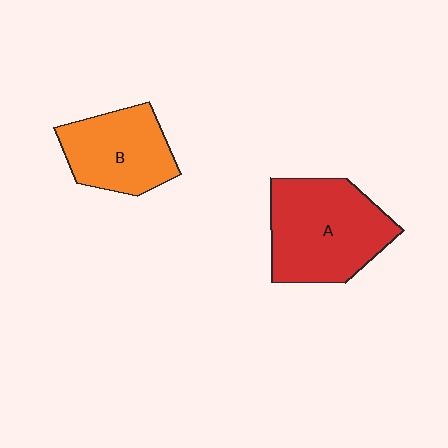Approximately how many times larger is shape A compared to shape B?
Approximately 1.4 times.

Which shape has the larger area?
Shape A (red).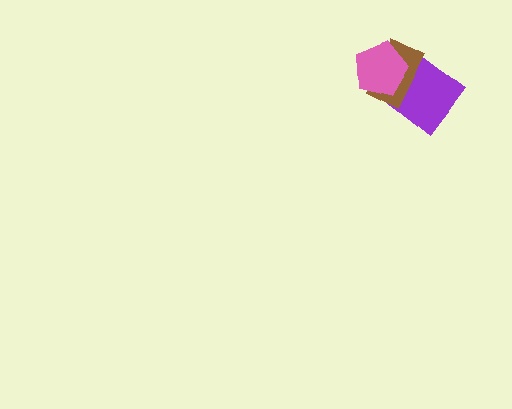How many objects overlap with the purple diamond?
2 objects overlap with the purple diamond.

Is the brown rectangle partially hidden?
Yes, it is partially covered by another shape.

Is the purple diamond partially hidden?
Yes, it is partially covered by another shape.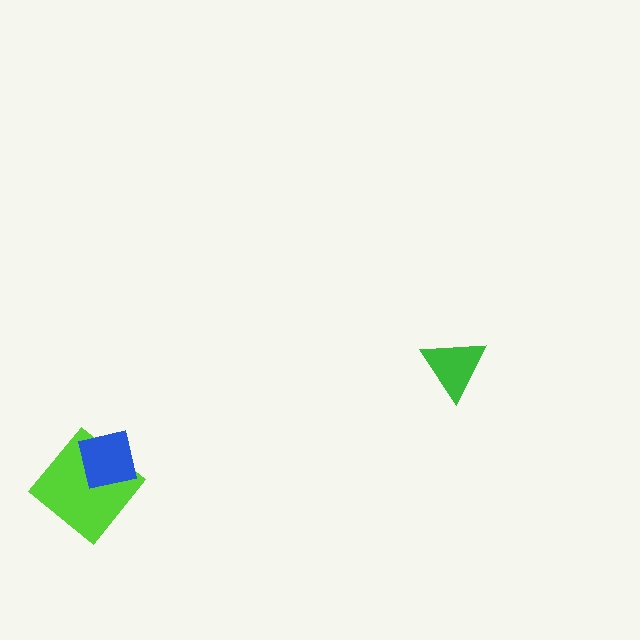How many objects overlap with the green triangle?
0 objects overlap with the green triangle.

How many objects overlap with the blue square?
1 object overlaps with the blue square.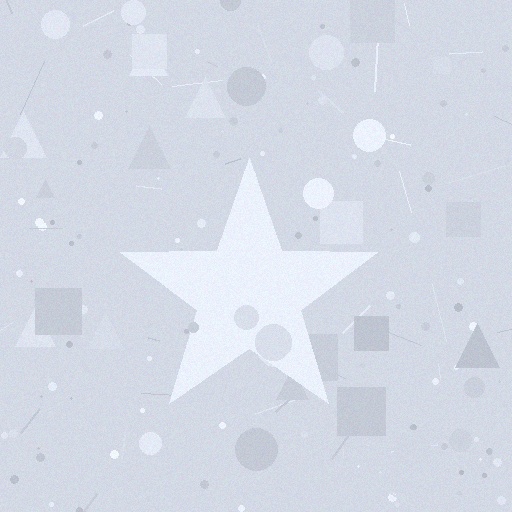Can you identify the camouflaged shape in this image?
The camouflaged shape is a star.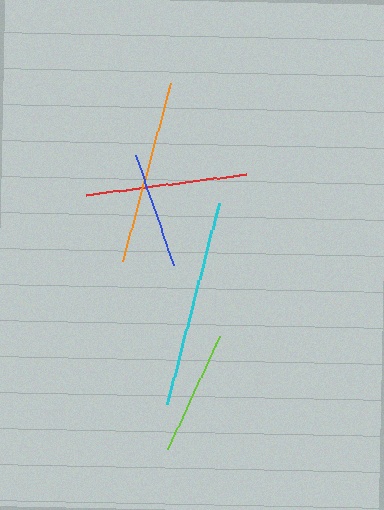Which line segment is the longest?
The cyan line is the longest at approximately 207 pixels.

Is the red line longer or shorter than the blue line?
The red line is longer than the blue line.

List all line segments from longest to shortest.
From longest to shortest: cyan, orange, red, lime, blue.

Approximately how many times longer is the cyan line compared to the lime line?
The cyan line is approximately 1.7 times the length of the lime line.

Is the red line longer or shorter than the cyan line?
The cyan line is longer than the red line.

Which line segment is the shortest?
The blue line is the shortest at approximately 117 pixels.